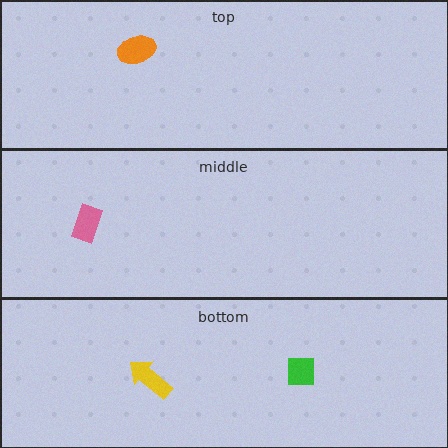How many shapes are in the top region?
1.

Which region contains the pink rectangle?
The middle region.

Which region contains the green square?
The bottom region.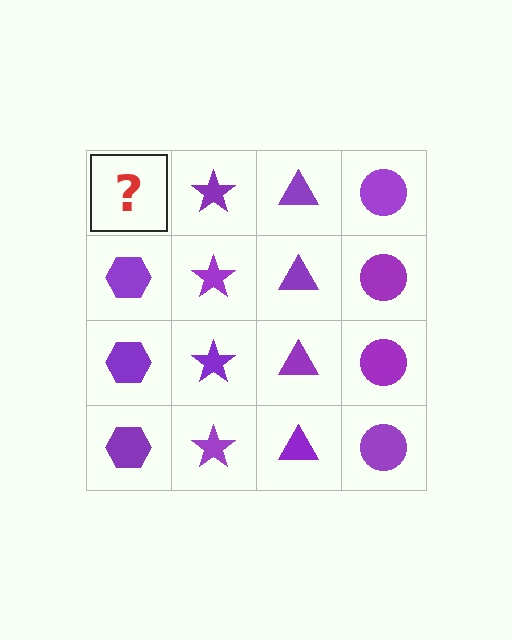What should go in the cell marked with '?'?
The missing cell should contain a purple hexagon.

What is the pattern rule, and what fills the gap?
The rule is that each column has a consistent shape. The gap should be filled with a purple hexagon.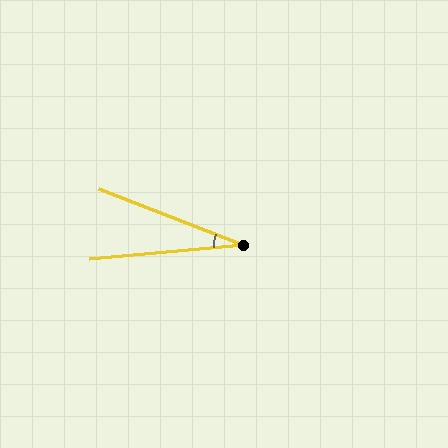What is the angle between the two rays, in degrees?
Approximately 26 degrees.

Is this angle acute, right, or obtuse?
It is acute.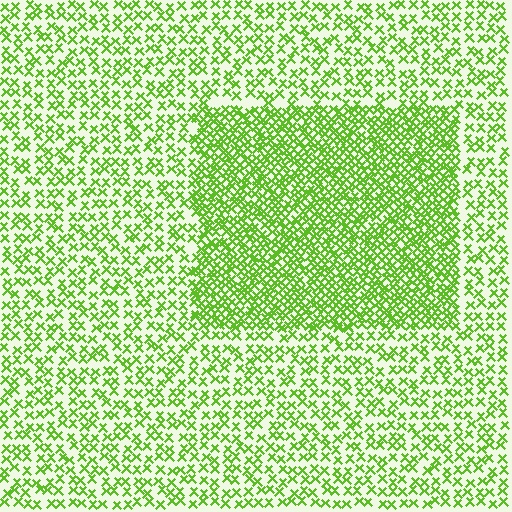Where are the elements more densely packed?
The elements are more densely packed inside the rectangle boundary.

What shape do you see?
I see a rectangle.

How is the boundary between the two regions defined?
The boundary is defined by a change in element density (approximately 2.1x ratio). All elements are the same color, size, and shape.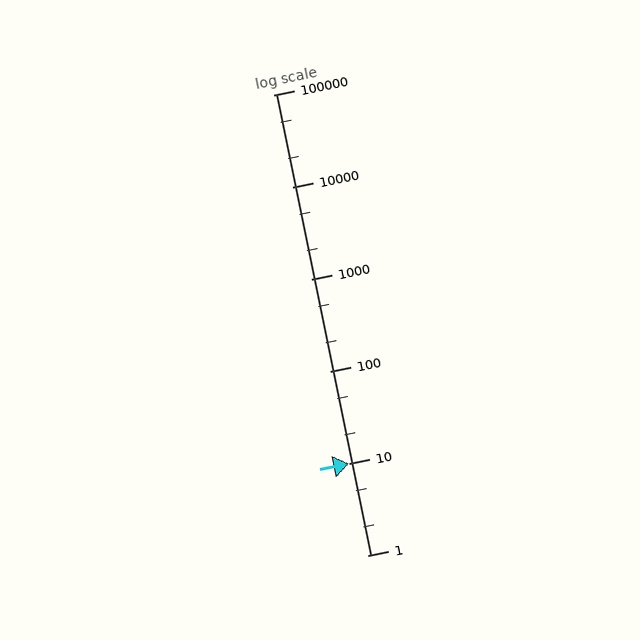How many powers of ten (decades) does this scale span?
The scale spans 5 decades, from 1 to 100000.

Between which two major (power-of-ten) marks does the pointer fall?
The pointer is between 1 and 10.